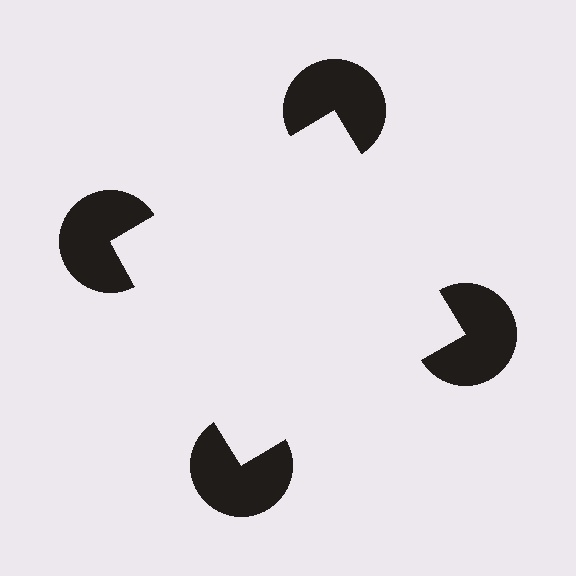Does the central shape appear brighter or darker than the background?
It typically appears slightly brighter than the background, even though no actual brightness change is drawn.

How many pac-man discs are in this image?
There are 4 — one at each vertex of the illusory square.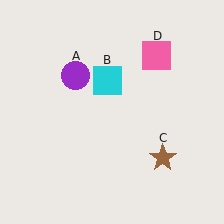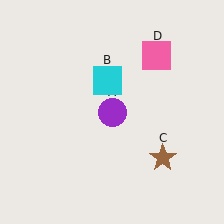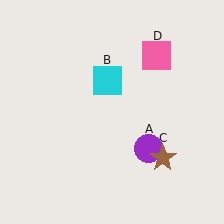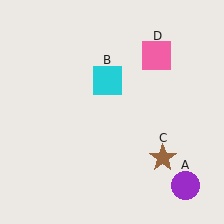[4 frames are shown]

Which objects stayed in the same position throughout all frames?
Cyan square (object B) and brown star (object C) and pink square (object D) remained stationary.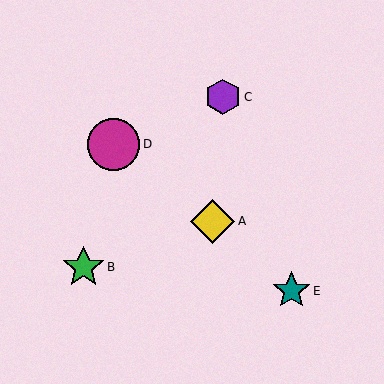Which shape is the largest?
The magenta circle (labeled D) is the largest.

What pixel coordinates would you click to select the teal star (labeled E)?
Click at (292, 291) to select the teal star E.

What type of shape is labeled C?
Shape C is a purple hexagon.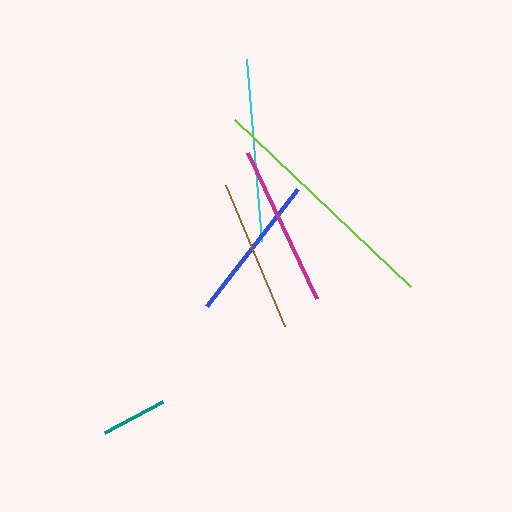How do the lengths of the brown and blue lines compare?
The brown and blue lines are approximately the same length.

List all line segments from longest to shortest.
From longest to shortest: lime, cyan, magenta, brown, blue, teal.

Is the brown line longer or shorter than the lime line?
The lime line is longer than the brown line.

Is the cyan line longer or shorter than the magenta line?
The cyan line is longer than the magenta line.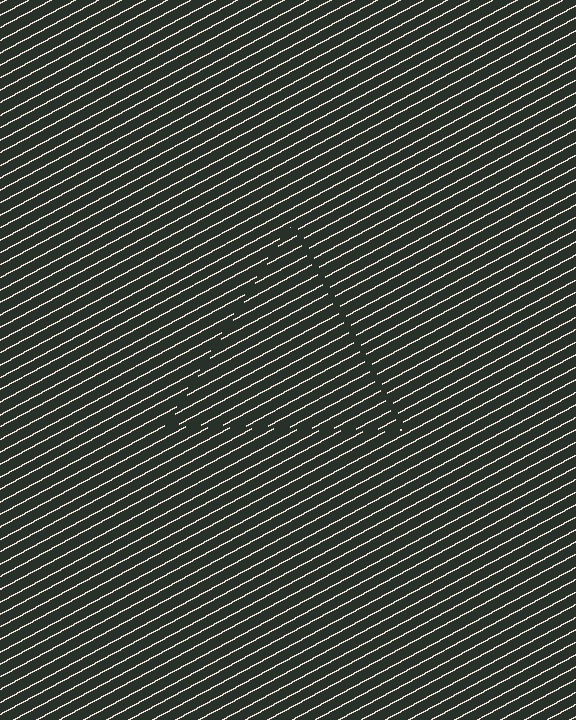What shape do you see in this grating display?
An illusory triangle. The interior of the shape contains the same grating, shifted by half a period — the contour is defined by the phase discontinuity where line-ends from the inner and outer gratings abut.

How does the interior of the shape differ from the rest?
The interior of the shape contains the same grating, shifted by half a period — the contour is defined by the phase discontinuity where line-ends from the inner and outer gratings abut.